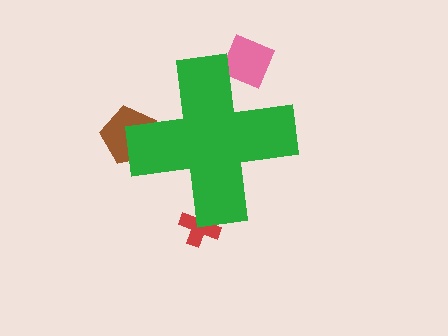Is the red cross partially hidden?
Yes, the red cross is partially hidden behind the green cross.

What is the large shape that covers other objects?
A green cross.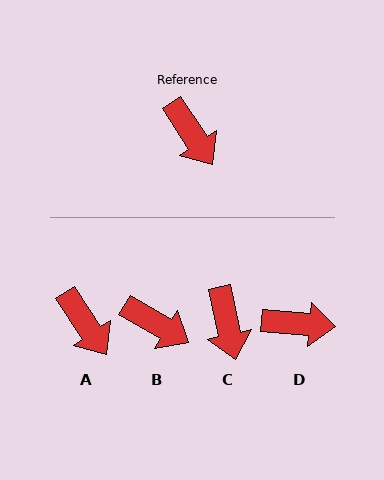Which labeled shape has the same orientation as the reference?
A.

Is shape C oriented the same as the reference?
No, it is off by about 22 degrees.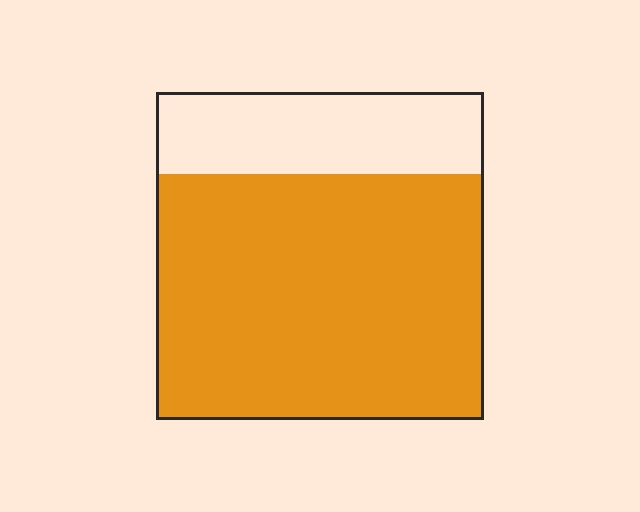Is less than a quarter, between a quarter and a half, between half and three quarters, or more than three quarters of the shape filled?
More than three quarters.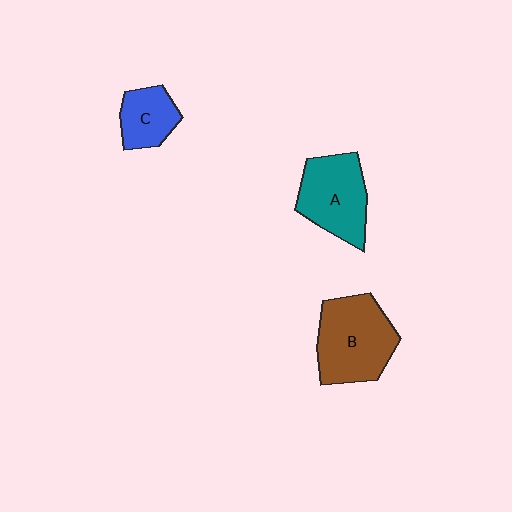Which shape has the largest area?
Shape B (brown).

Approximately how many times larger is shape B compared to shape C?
Approximately 1.9 times.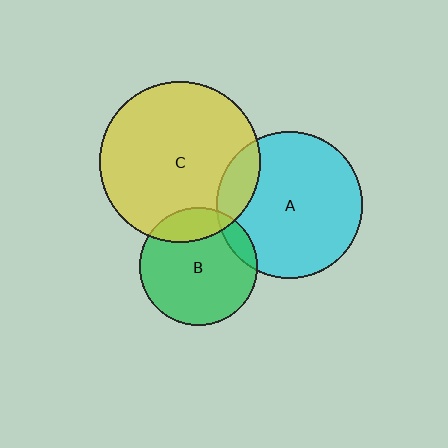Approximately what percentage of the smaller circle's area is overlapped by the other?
Approximately 10%.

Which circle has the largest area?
Circle C (yellow).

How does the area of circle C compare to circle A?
Approximately 1.2 times.